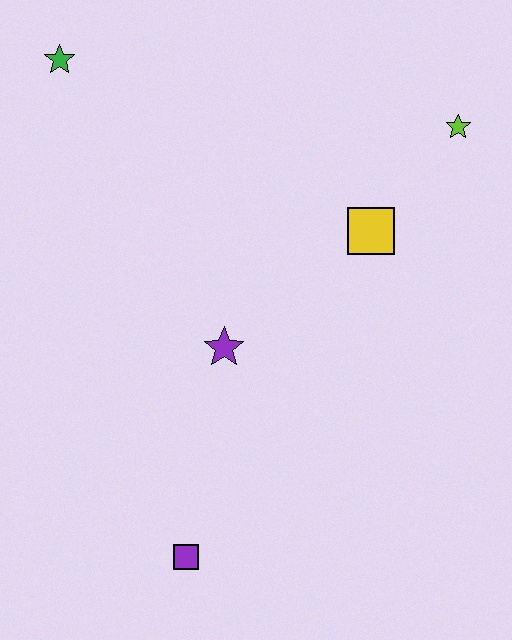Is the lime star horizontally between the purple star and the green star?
No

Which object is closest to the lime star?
The yellow square is closest to the lime star.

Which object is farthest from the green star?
The purple square is farthest from the green star.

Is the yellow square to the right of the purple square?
Yes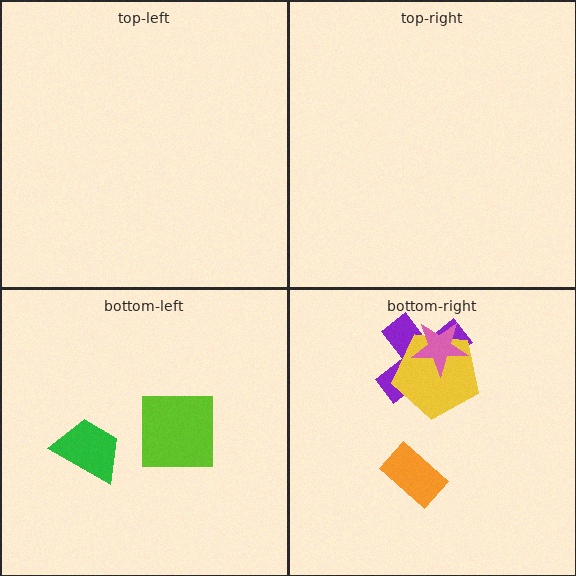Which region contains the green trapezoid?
The bottom-left region.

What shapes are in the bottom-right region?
The purple cross, the yellow pentagon, the pink star, the orange rectangle.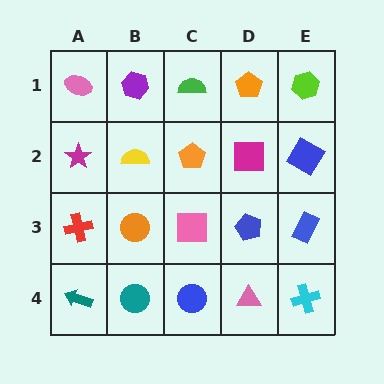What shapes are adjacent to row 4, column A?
A red cross (row 3, column A), a teal circle (row 4, column B).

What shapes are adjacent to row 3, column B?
A yellow semicircle (row 2, column B), a teal circle (row 4, column B), a red cross (row 3, column A), a pink square (row 3, column C).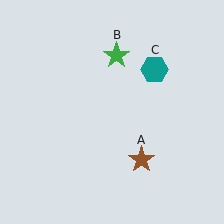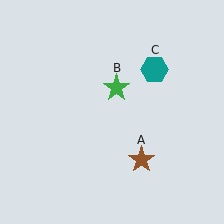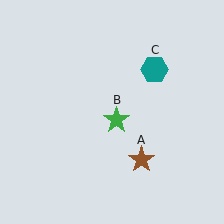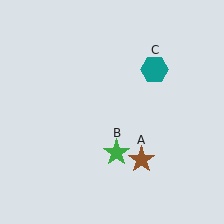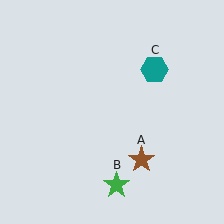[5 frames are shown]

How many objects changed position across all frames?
1 object changed position: green star (object B).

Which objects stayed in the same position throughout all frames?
Brown star (object A) and teal hexagon (object C) remained stationary.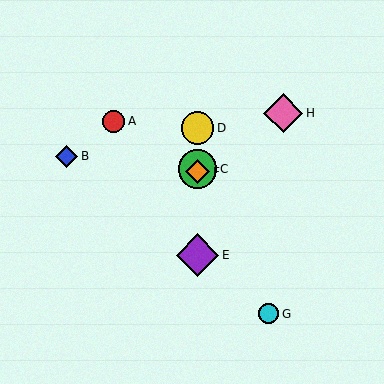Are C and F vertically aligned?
Yes, both are at x≈197.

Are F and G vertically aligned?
No, F is at x≈197 and G is at x≈269.